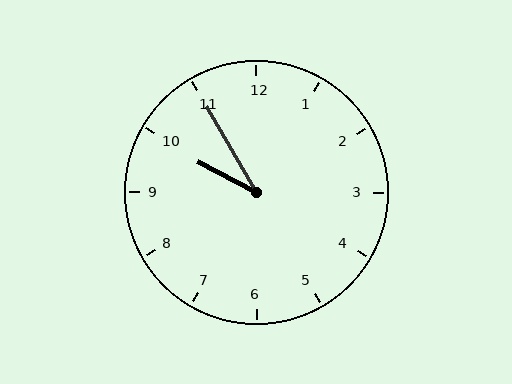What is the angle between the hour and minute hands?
Approximately 32 degrees.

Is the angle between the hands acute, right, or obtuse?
It is acute.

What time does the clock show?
9:55.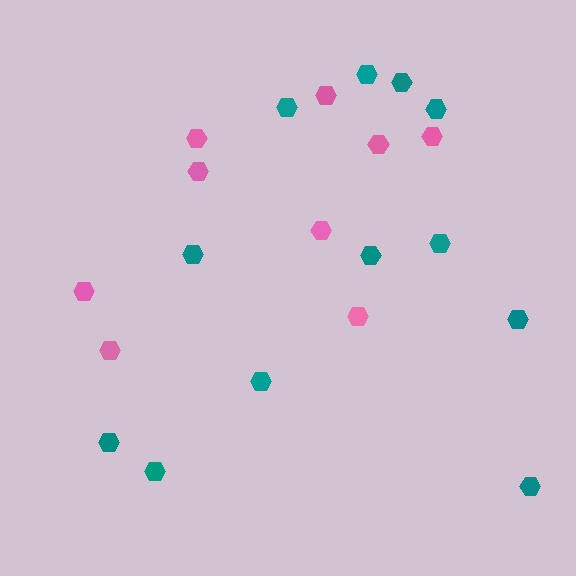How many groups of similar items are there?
There are 2 groups: one group of pink hexagons (9) and one group of teal hexagons (12).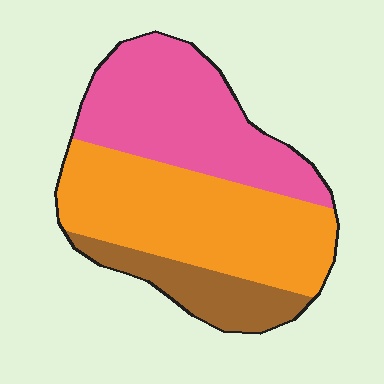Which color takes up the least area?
Brown, at roughly 15%.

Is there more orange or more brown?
Orange.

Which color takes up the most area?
Orange, at roughly 45%.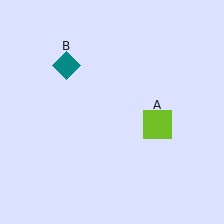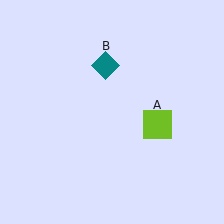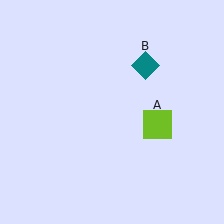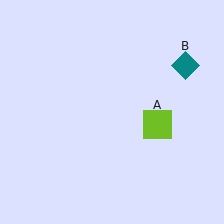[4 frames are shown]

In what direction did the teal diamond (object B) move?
The teal diamond (object B) moved right.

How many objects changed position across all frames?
1 object changed position: teal diamond (object B).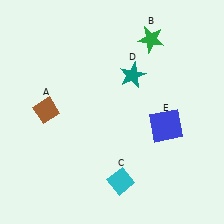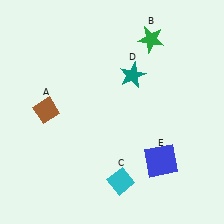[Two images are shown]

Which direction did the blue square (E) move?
The blue square (E) moved down.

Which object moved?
The blue square (E) moved down.